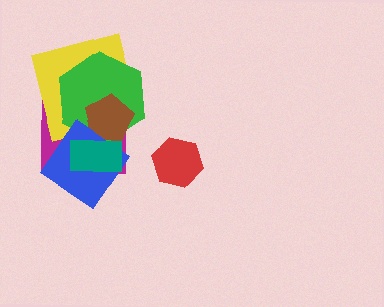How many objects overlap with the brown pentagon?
5 objects overlap with the brown pentagon.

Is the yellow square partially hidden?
Yes, it is partially covered by another shape.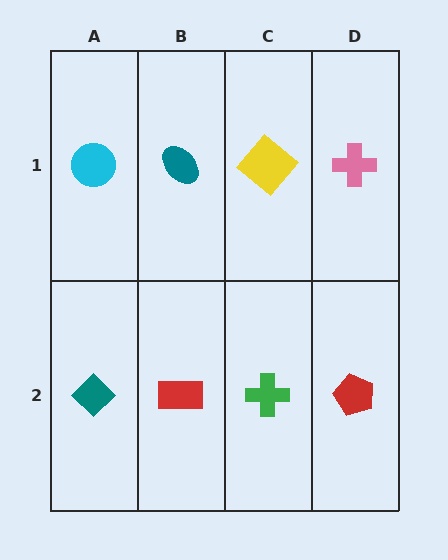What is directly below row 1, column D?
A red pentagon.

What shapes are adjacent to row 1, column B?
A red rectangle (row 2, column B), a cyan circle (row 1, column A), a yellow diamond (row 1, column C).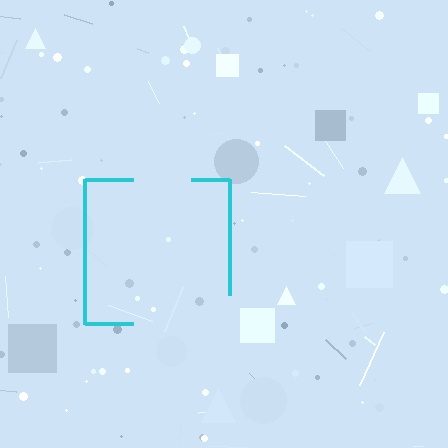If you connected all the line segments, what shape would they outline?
They would outline a square.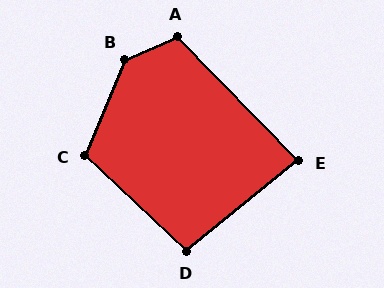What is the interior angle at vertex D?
Approximately 98 degrees (obtuse).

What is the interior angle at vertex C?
Approximately 111 degrees (obtuse).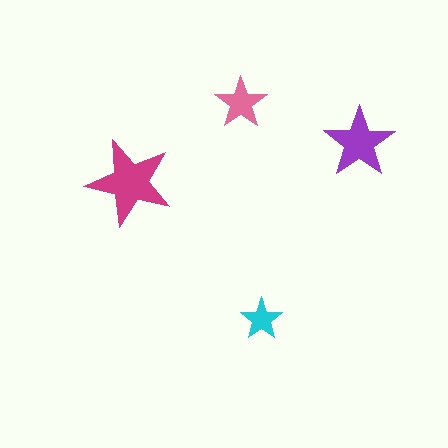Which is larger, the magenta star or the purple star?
The magenta one.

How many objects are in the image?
There are 4 objects in the image.